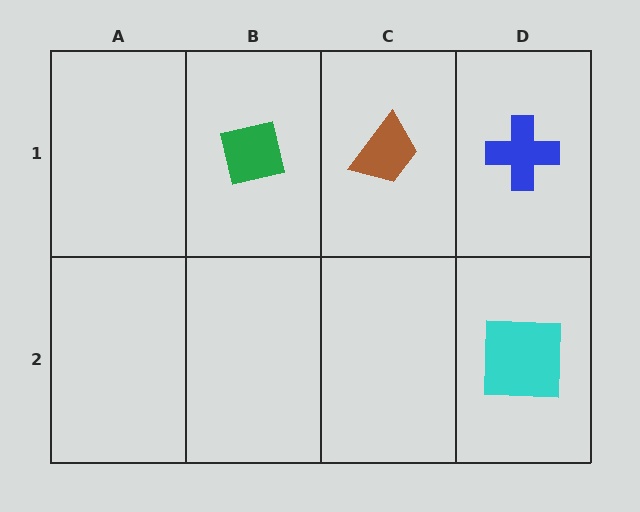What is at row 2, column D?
A cyan square.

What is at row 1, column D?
A blue cross.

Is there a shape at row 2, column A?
No, that cell is empty.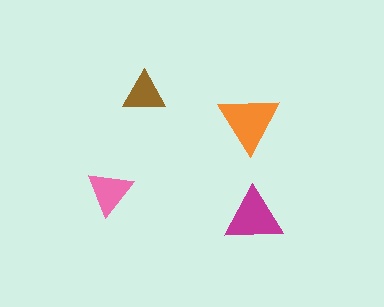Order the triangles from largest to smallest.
the orange one, the magenta one, the pink one, the brown one.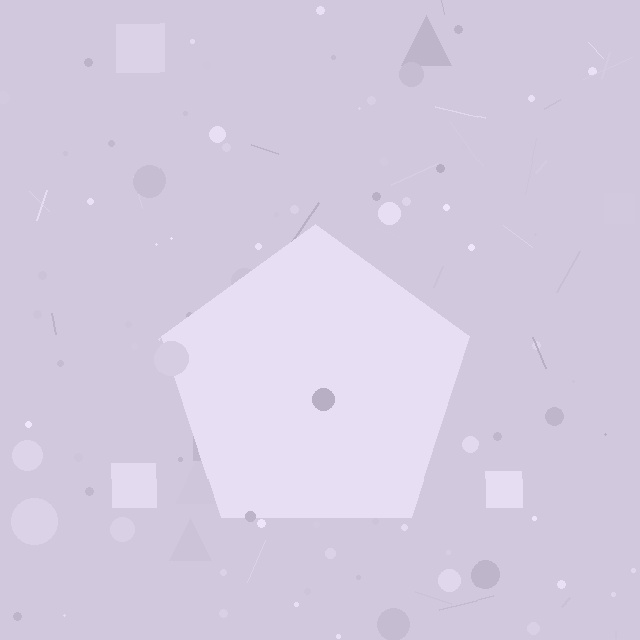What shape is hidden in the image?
A pentagon is hidden in the image.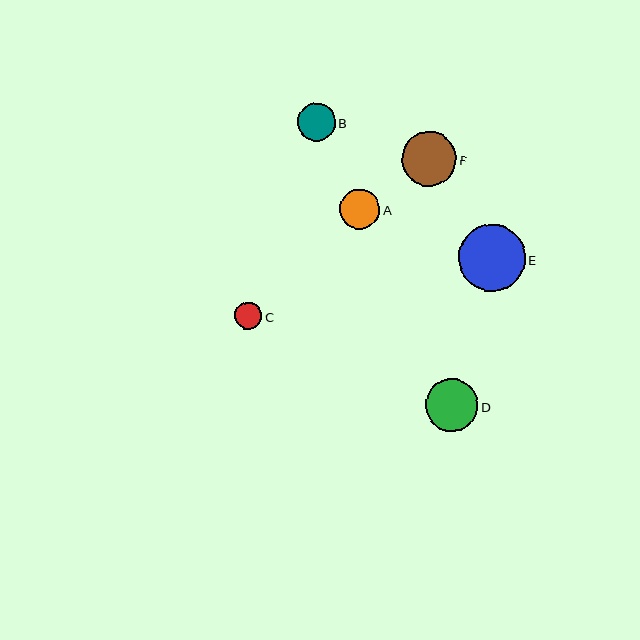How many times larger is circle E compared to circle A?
Circle E is approximately 1.7 times the size of circle A.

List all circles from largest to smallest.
From largest to smallest: E, F, D, A, B, C.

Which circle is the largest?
Circle E is the largest with a size of approximately 67 pixels.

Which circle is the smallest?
Circle C is the smallest with a size of approximately 28 pixels.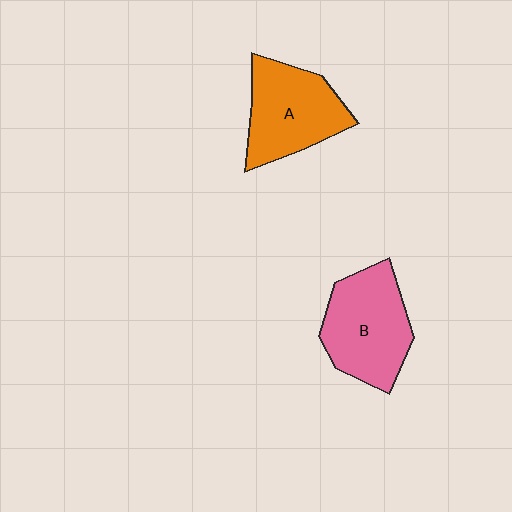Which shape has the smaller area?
Shape A (orange).